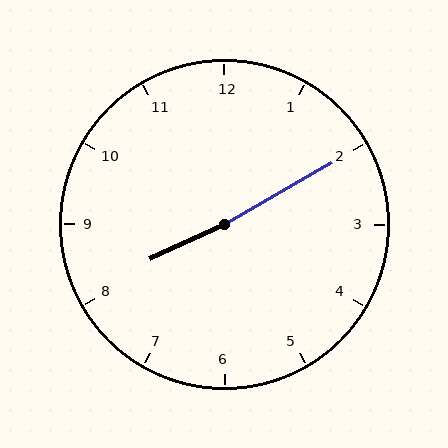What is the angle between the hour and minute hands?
Approximately 175 degrees.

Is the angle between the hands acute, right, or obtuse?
It is obtuse.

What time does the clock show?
8:10.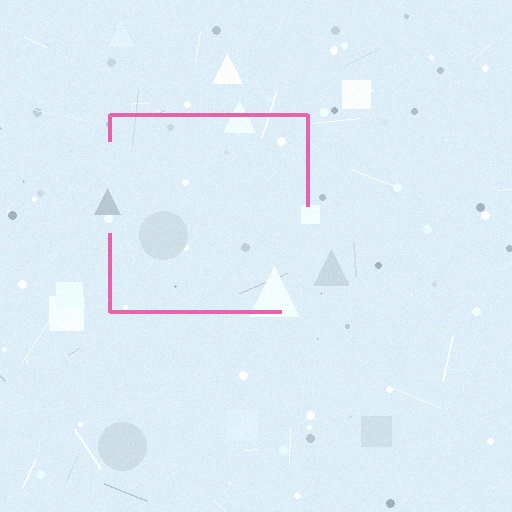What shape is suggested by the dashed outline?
The dashed outline suggests a square.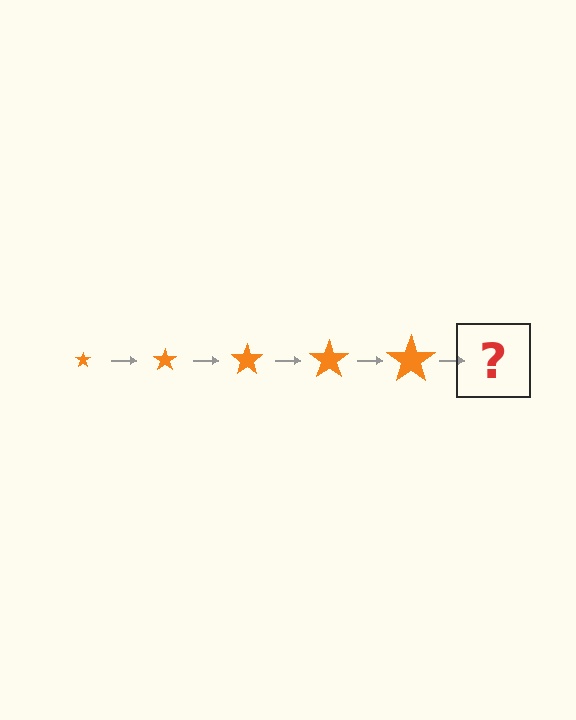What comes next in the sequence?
The next element should be an orange star, larger than the previous one.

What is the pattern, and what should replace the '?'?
The pattern is that the star gets progressively larger each step. The '?' should be an orange star, larger than the previous one.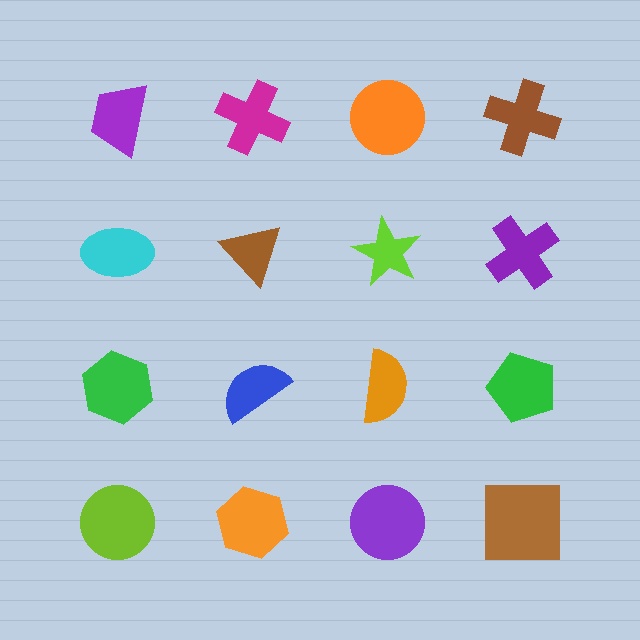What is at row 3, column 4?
A green pentagon.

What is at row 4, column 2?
An orange hexagon.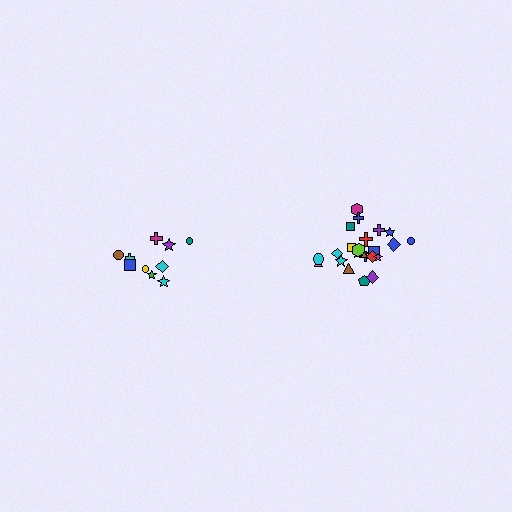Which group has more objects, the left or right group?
The right group.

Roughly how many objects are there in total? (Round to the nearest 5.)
Roughly 35 objects in total.